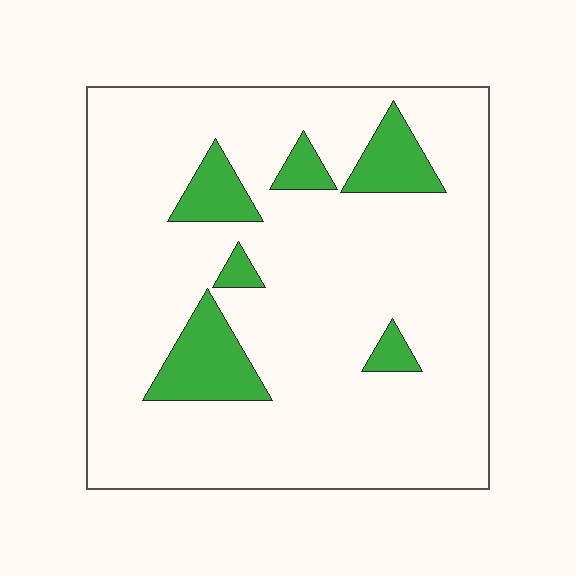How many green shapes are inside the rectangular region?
6.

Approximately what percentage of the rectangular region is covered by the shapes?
Approximately 15%.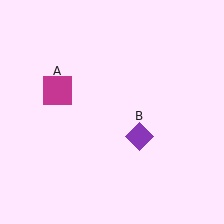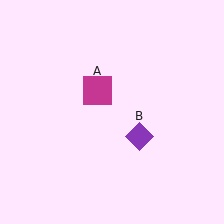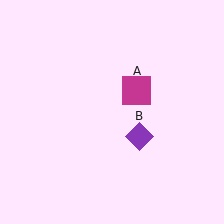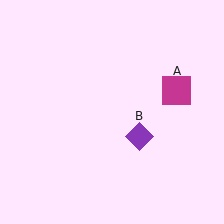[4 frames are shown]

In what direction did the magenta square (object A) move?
The magenta square (object A) moved right.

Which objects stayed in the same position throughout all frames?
Purple diamond (object B) remained stationary.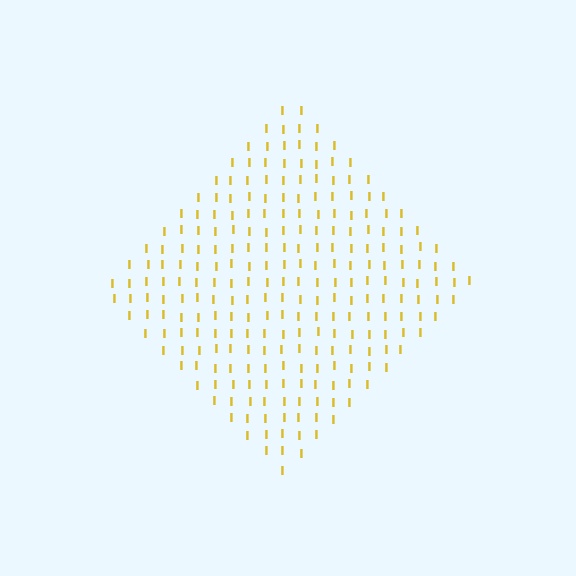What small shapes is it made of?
It is made of small letter I's.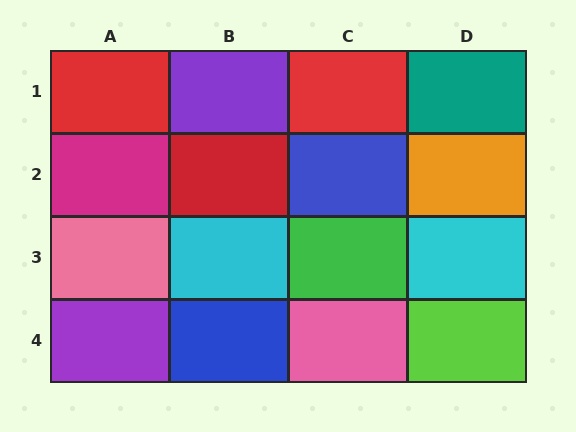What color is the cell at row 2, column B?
Red.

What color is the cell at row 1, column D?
Teal.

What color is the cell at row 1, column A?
Red.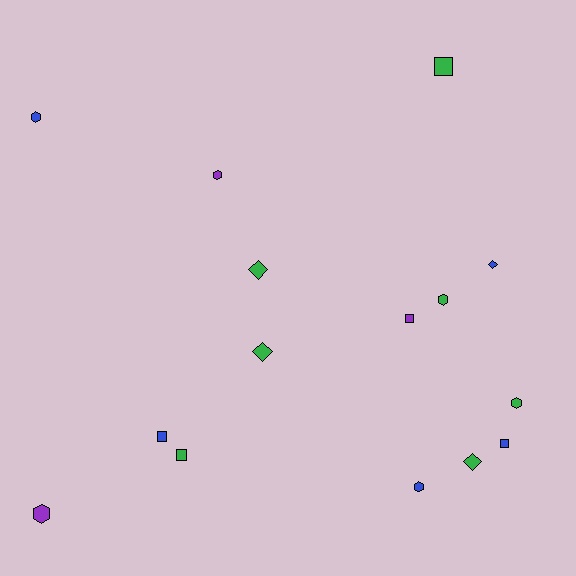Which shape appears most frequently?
Hexagon, with 6 objects.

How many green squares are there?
There are 2 green squares.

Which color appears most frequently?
Green, with 7 objects.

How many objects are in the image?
There are 15 objects.